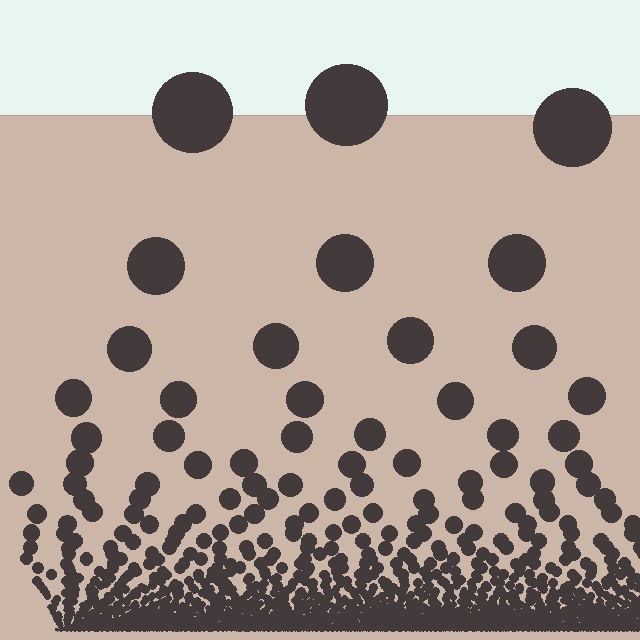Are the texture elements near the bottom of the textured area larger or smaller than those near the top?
Smaller. The gradient is inverted — elements near the bottom are smaller and denser.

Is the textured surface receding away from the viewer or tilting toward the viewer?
The surface appears to tilt toward the viewer. Texture elements get larger and sparser toward the top.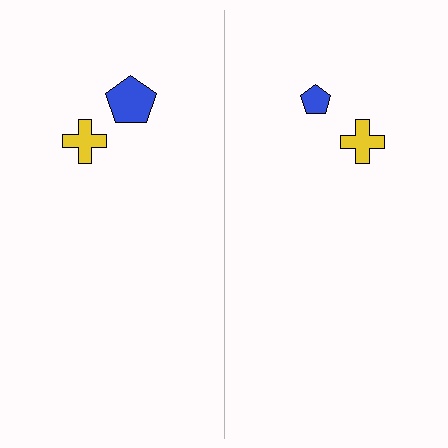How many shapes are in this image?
There are 4 shapes in this image.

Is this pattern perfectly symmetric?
No, the pattern is not perfectly symmetric. The blue pentagon on the right side has a different size than its mirror counterpart.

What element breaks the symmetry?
The blue pentagon on the right side has a different size than its mirror counterpart.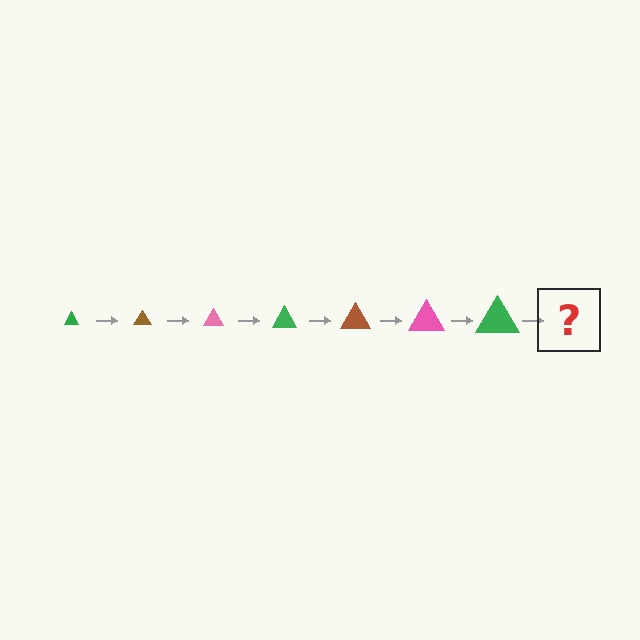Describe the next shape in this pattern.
It should be a brown triangle, larger than the previous one.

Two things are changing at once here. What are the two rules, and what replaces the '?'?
The two rules are that the triangle grows larger each step and the color cycles through green, brown, and pink. The '?' should be a brown triangle, larger than the previous one.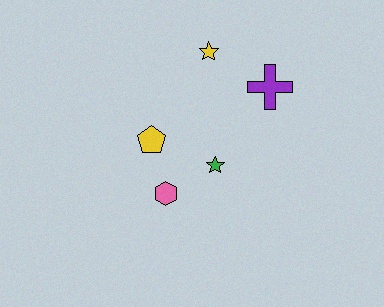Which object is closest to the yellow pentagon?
The pink hexagon is closest to the yellow pentagon.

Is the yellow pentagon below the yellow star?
Yes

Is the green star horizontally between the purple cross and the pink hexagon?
Yes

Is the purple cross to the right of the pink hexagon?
Yes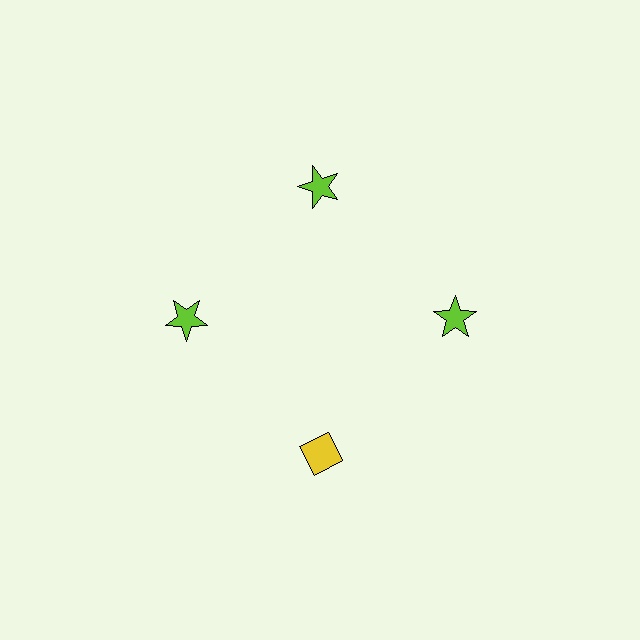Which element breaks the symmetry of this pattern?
The yellow diamond at roughly the 6 o'clock position breaks the symmetry. All other shapes are lime stars.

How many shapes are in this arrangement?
There are 4 shapes arranged in a ring pattern.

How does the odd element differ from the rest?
It differs in both color (yellow instead of lime) and shape (diamond instead of star).